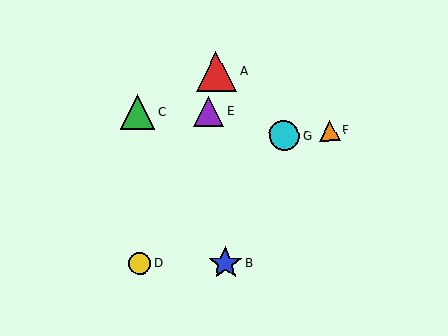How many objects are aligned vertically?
2 objects (C, D) are aligned vertically.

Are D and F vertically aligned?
No, D is at x≈140 and F is at x≈330.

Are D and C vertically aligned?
Yes, both are at x≈140.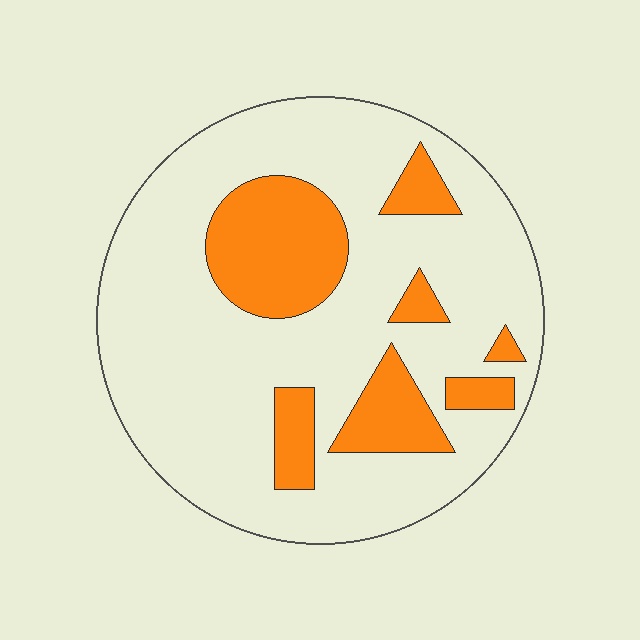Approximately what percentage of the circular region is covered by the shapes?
Approximately 25%.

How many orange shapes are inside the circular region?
7.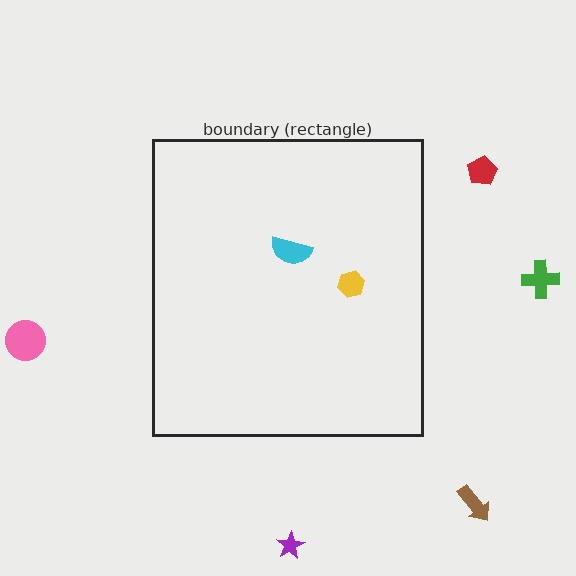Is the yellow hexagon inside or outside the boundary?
Inside.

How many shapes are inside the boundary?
2 inside, 5 outside.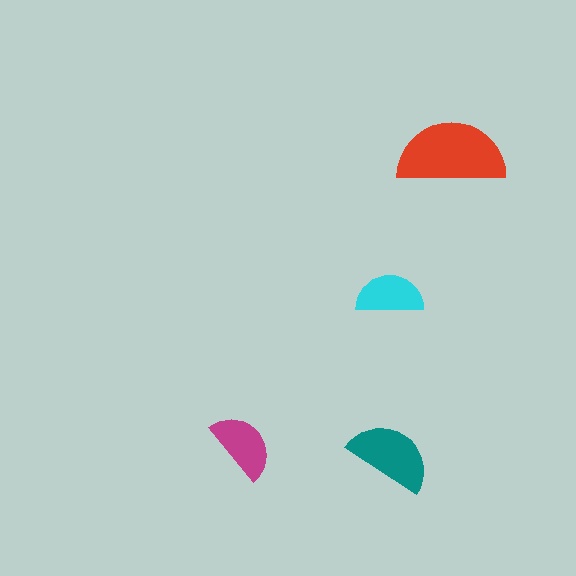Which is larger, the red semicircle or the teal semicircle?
The red one.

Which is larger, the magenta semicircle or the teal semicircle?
The teal one.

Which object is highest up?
The red semicircle is topmost.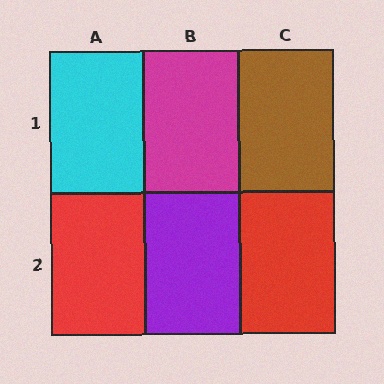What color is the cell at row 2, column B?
Purple.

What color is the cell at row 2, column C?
Red.